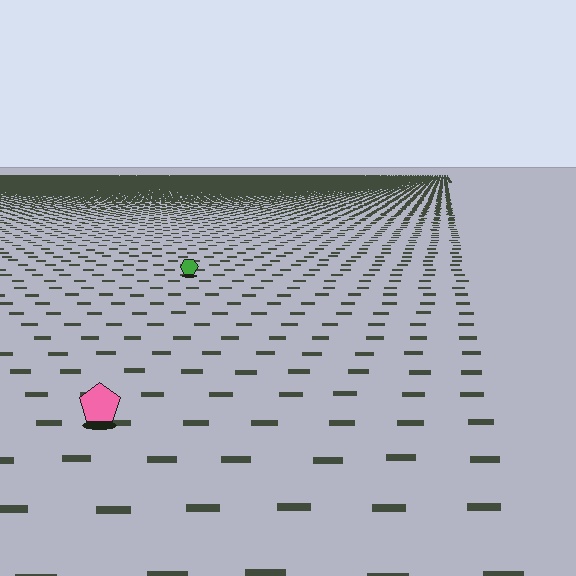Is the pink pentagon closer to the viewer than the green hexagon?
Yes. The pink pentagon is closer — you can tell from the texture gradient: the ground texture is coarser near it.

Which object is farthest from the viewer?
The green hexagon is farthest from the viewer. It appears smaller and the ground texture around it is denser.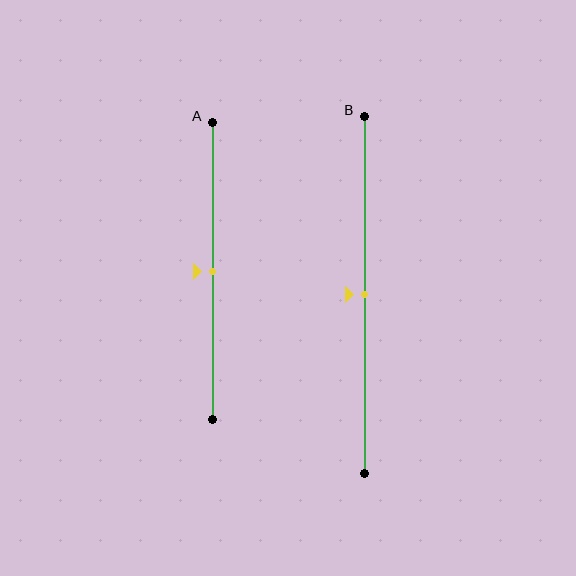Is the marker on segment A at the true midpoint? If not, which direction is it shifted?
Yes, the marker on segment A is at the true midpoint.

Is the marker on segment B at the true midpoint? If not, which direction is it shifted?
Yes, the marker on segment B is at the true midpoint.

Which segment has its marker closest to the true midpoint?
Segment A has its marker closest to the true midpoint.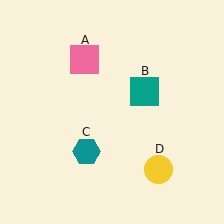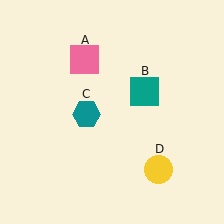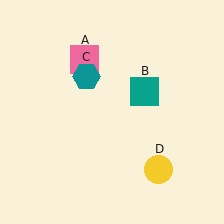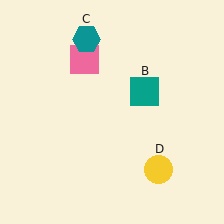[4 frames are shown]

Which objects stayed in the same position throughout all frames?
Pink square (object A) and teal square (object B) and yellow circle (object D) remained stationary.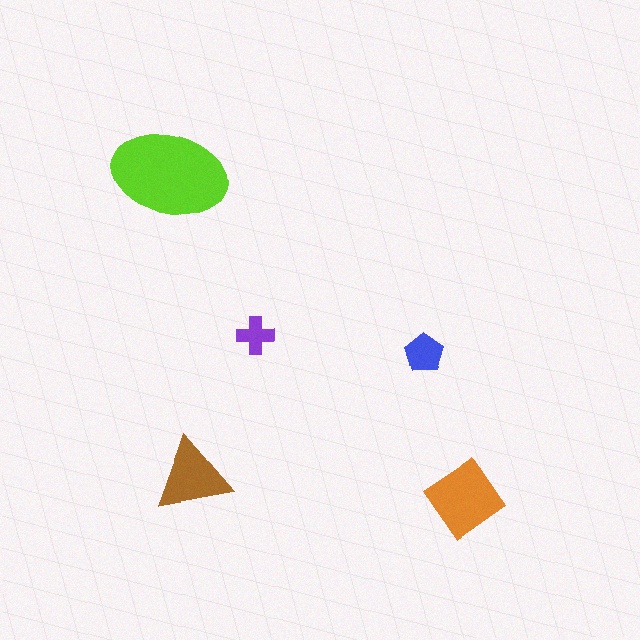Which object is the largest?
The lime ellipse.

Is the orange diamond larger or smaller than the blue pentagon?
Larger.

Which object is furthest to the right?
The orange diamond is rightmost.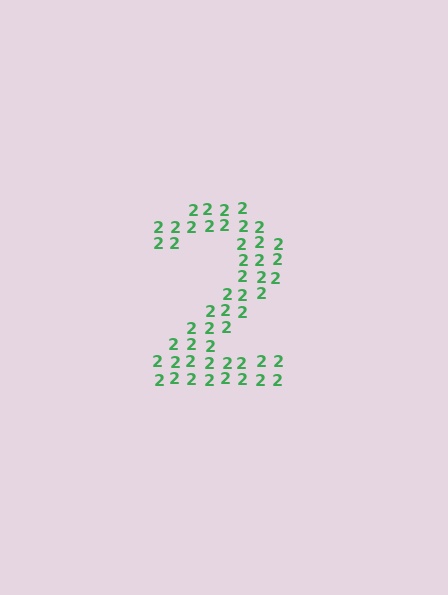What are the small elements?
The small elements are digit 2's.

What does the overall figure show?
The overall figure shows the digit 2.